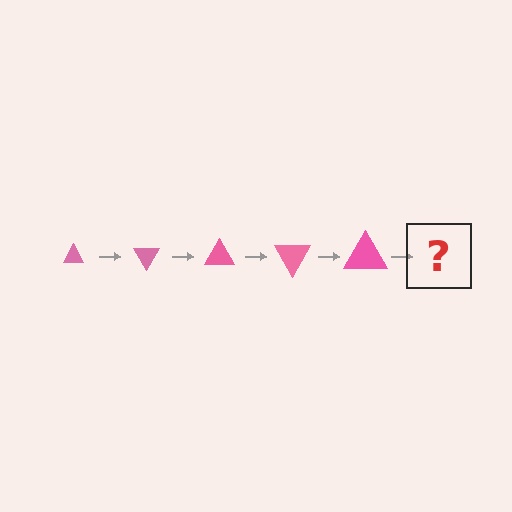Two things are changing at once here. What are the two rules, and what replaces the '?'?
The two rules are that the triangle grows larger each step and it rotates 60 degrees each step. The '?' should be a triangle, larger than the previous one and rotated 300 degrees from the start.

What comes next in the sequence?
The next element should be a triangle, larger than the previous one and rotated 300 degrees from the start.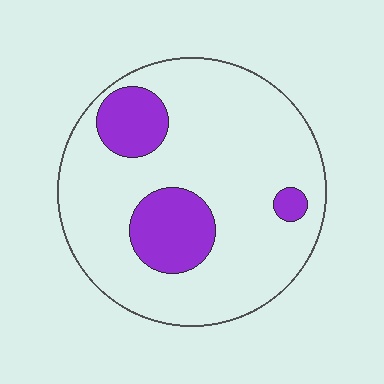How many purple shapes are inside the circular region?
3.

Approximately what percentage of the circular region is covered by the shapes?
Approximately 20%.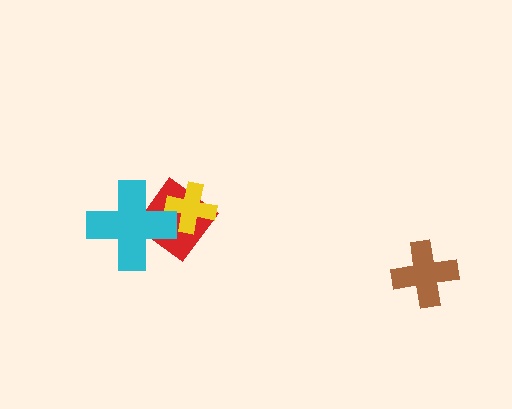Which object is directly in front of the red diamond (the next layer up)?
The yellow cross is directly in front of the red diamond.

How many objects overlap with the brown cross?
0 objects overlap with the brown cross.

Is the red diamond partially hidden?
Yes, it is partially covered by another shape.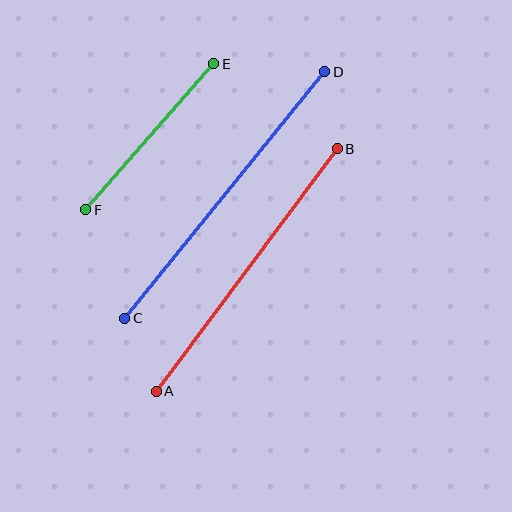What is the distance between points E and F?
The distance is approximately 195 pixels.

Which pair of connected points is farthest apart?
Points C and D are farthest apart.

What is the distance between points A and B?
The distance is approximately 303 pixels.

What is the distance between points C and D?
The distance is approximately 317 pixels.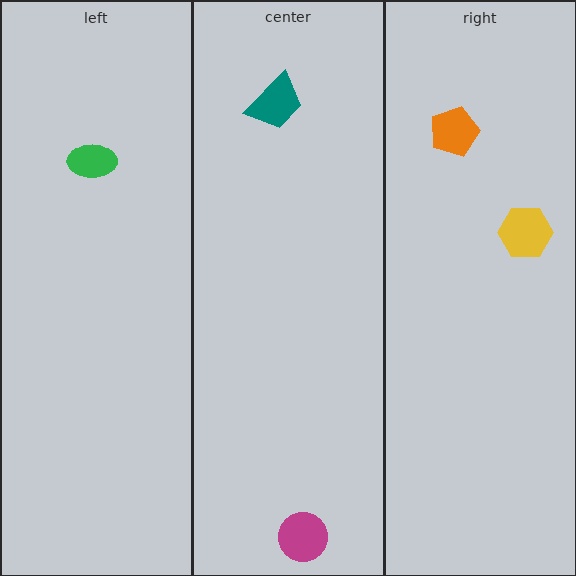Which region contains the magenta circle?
The center region.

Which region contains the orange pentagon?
The right region.